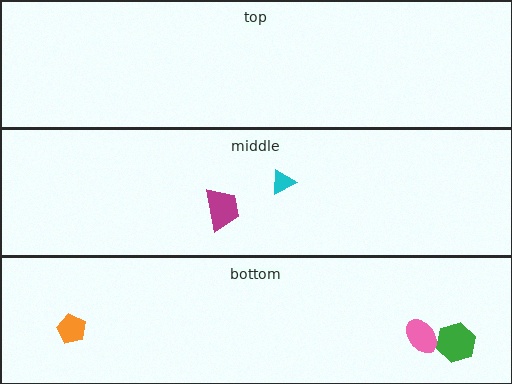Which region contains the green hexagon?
The bottom region.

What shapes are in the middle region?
The magenta trapezoid, the cyan triangle.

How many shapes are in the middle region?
2.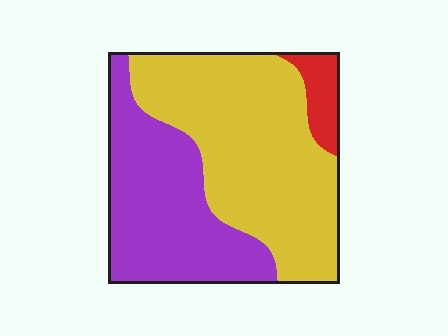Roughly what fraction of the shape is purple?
Purple covers about 40% of the shape.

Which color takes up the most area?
Yellow, at roughly 55%.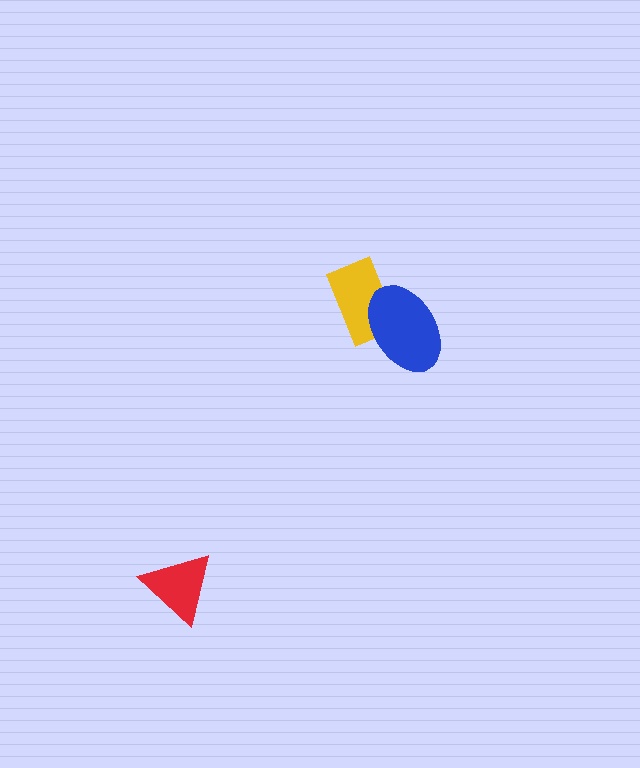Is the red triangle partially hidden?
No, no other shape covers it.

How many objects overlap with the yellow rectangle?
1 object overlaps with the yellow rectangle.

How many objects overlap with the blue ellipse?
1 object overlaps with the blue ellipse.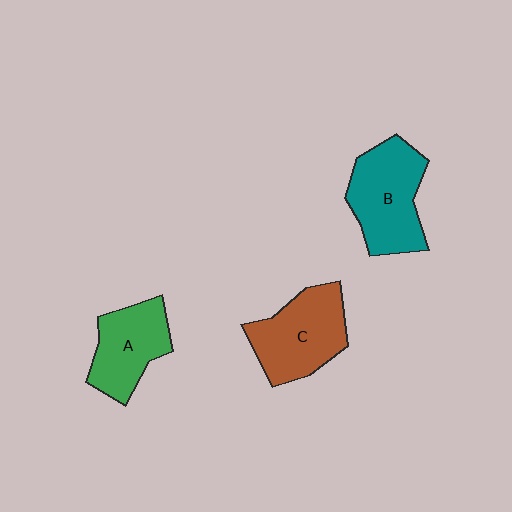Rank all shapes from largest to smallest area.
From largest to smallest: B (teal), C (brown), A (green).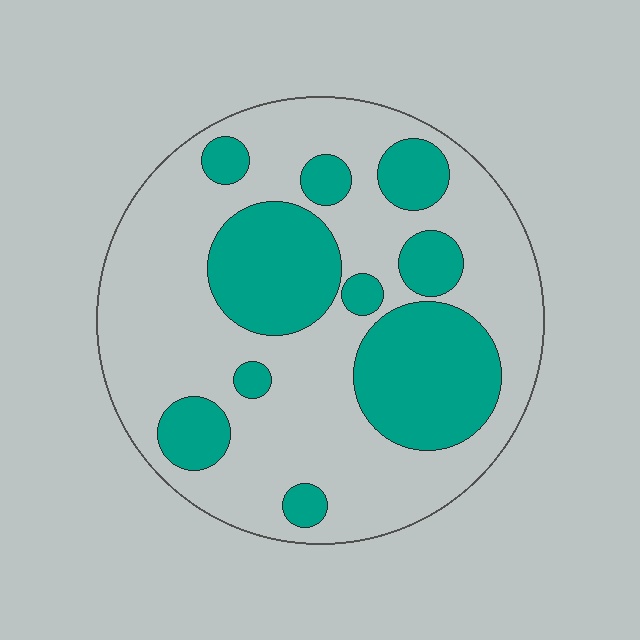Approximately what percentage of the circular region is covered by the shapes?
Approximately 35%.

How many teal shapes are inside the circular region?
10.